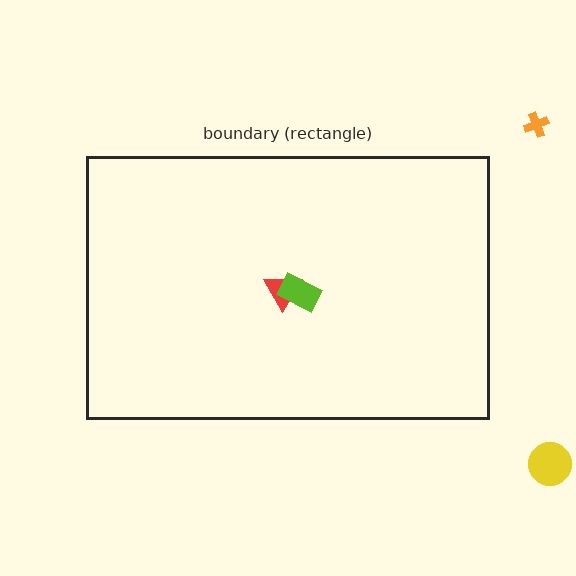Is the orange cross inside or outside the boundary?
Outside.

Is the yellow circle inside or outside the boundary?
Outside.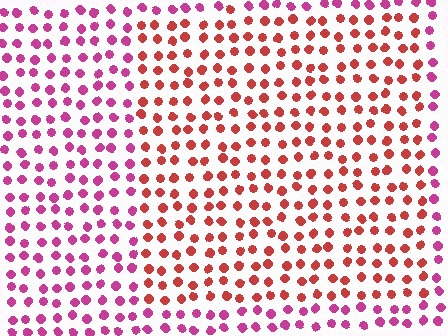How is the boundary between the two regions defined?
The boundary is defined purely by a slight shift in hue (about 39 degrees). Spacing, size, and orientation are identical on both sides.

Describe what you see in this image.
The image is filled with small magenta elements in a uniform arrangement. A rectangle-shaped region is visible where the elements are tinted to a slightly different hue, forming a subtle color boundary.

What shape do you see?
I see a rectangle.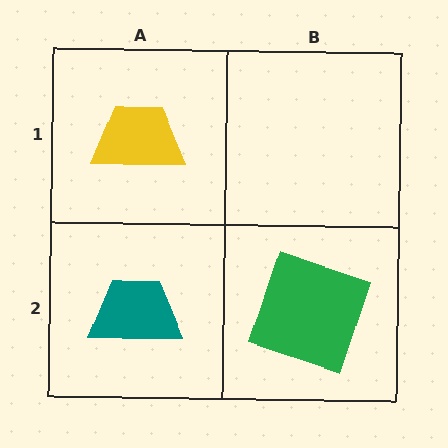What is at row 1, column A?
A yellow trapezoid.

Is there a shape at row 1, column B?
No, that cell is empty.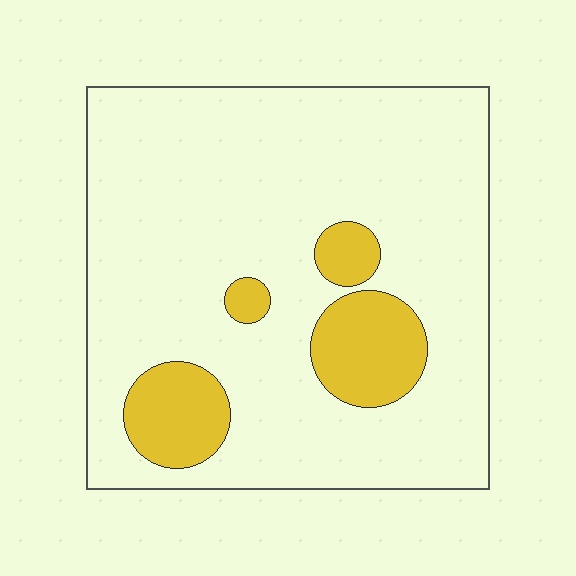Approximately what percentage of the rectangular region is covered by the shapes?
Approximately 15%.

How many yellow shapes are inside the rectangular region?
4.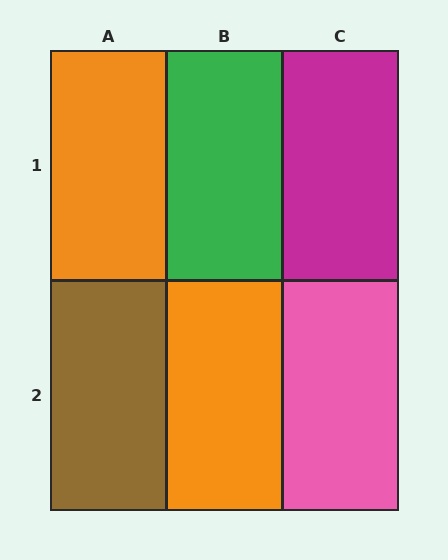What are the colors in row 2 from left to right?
Brown, orange, pink.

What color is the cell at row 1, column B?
Green.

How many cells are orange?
2 cells are orange.